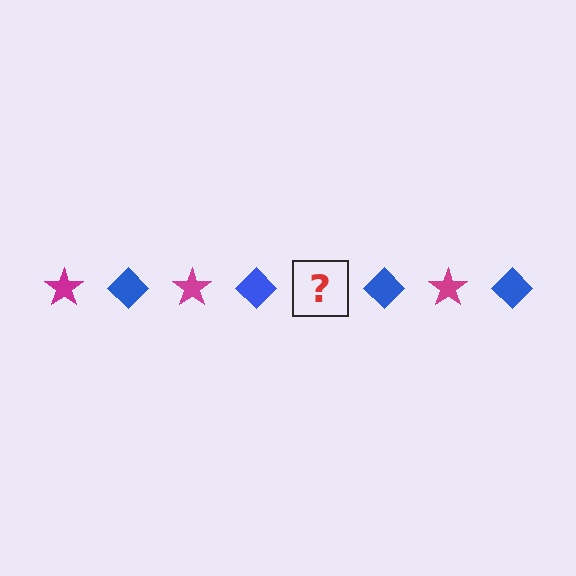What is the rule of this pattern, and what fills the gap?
The rule is that the pattern alternates between magenta star and blue diamond. The gap should be filled with a magenta star.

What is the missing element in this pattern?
The missing element is a magenta star.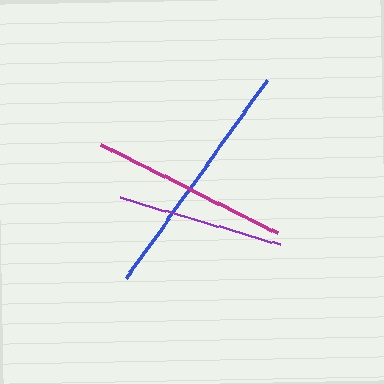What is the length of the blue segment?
The blue segment is approximately 244 pixels long.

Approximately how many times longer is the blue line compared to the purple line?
The blue line is approximately 1.5 times the length of the purple line.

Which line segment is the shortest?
The purple line is the shortest at approximately 167 pixels.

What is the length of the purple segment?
The purple segment is approximately 167 pixels long.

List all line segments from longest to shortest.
From longest to shortest: blue, magenta, purple.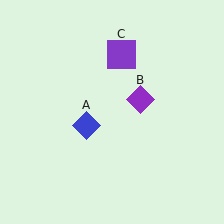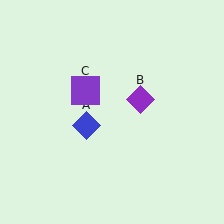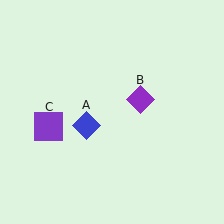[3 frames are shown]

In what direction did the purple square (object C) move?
The purple square (object C) moved down and to the left.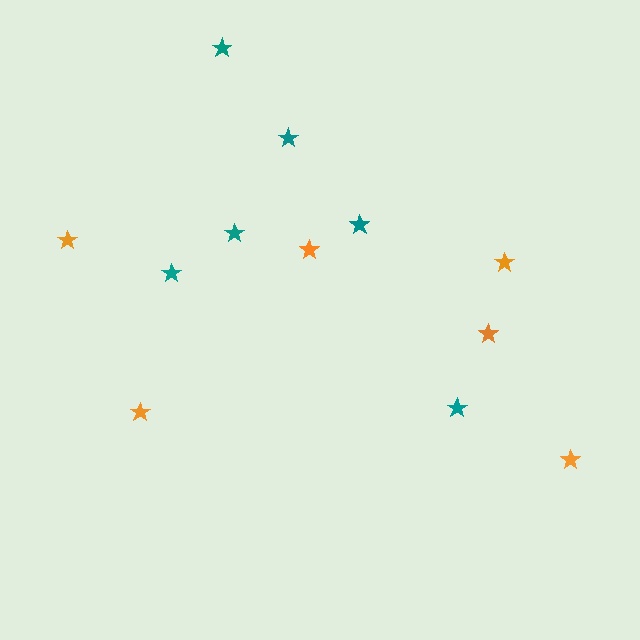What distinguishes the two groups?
There are 2 groups: one group of teal stars (6) and one group of orange stars (6).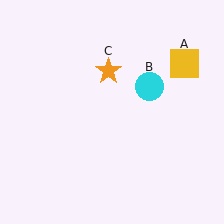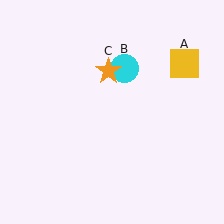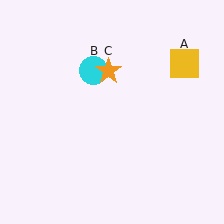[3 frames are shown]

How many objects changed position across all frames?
1 object changed position: cyan circle (object B).